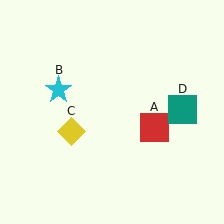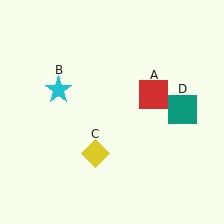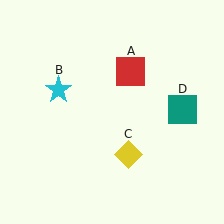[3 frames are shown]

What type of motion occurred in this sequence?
The red square (object A), yellow diamond (object C) rotated counterclockwise around the center of the scene.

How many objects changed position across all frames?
2 objects changed position: red square (object A), yellow diamond (object C).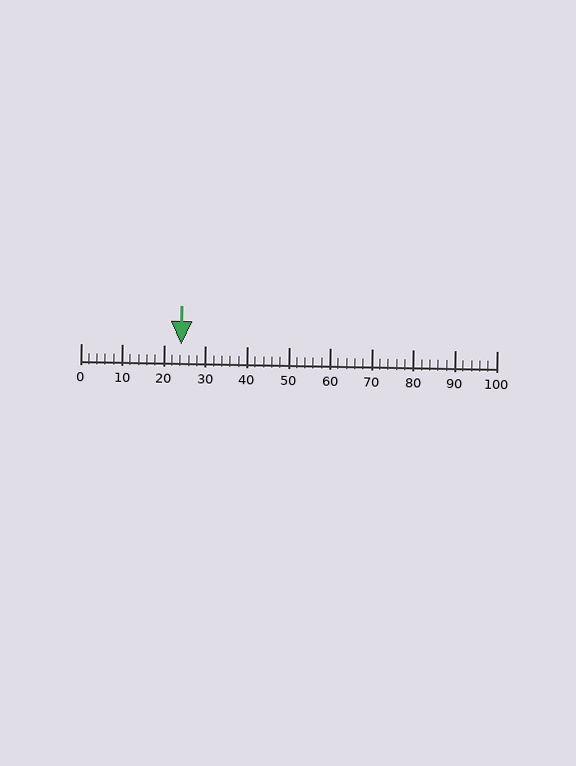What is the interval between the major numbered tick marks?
The major tick marks are spaced 10 units apart.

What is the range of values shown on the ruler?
The ruler shows values from 0 to 100.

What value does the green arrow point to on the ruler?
The green arrow points to approximately 24.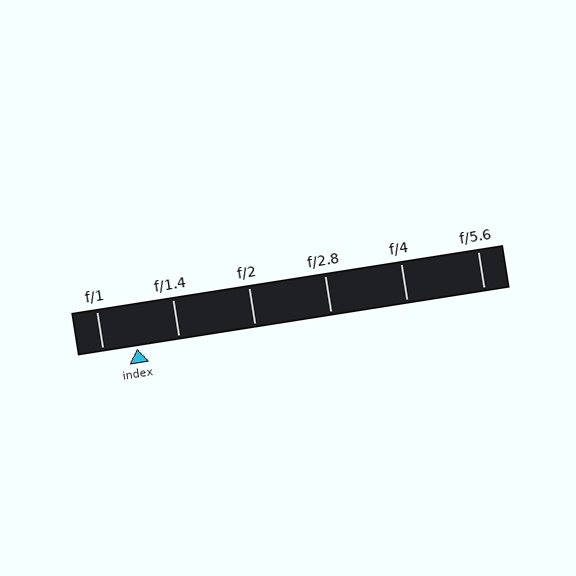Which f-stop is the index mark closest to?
The index mark is closest to f/1.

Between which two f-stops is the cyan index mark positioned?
The index mark is between f/1 and f/1.4.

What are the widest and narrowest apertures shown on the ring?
The widest aperture shown is f/1 and the narrowest is f/5.6.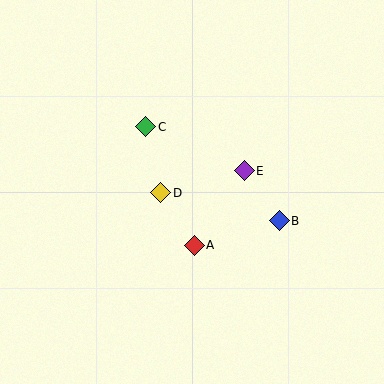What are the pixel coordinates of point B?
Point B is at (279, 221).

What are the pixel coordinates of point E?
Point E is at (244, 171).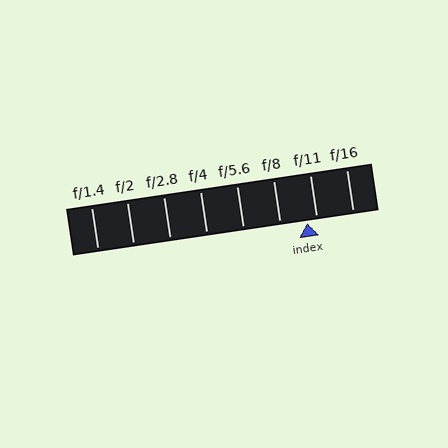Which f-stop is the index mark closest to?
The index mark is closest to f/11.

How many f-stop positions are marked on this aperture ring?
There are 8 f-stop positions marked.